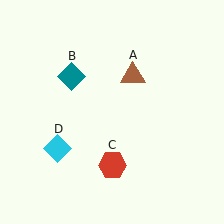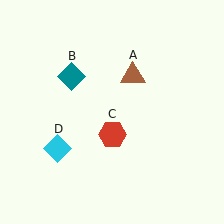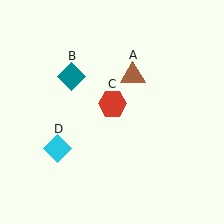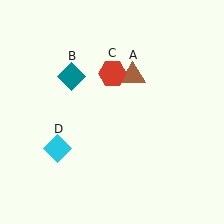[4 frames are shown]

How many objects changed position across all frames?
1 object changed position: red hexagon (object C).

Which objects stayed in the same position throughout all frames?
Brown triangle (object A) and teal diamond (object B) and cyan diamond (object D) remained stationary.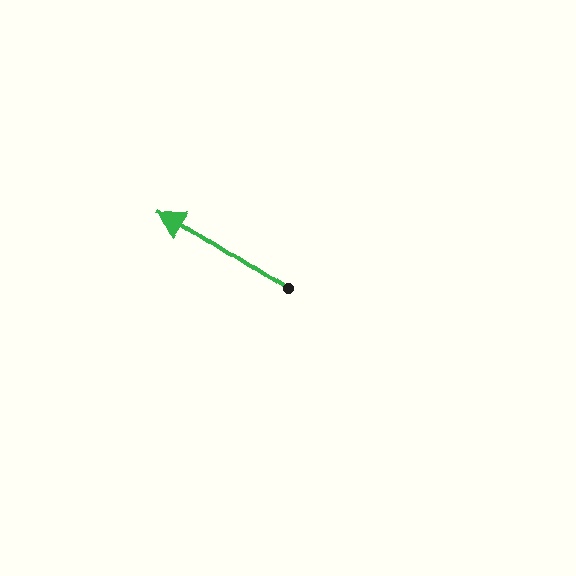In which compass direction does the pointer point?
Northwest.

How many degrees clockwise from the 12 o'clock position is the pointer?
Approximately 303 degrees.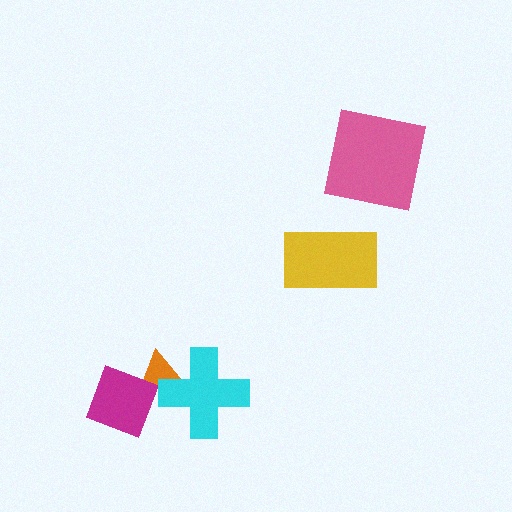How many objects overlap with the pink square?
0 objects overlap with the pink square.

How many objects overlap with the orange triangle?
2 objects overlap with the orange triangle.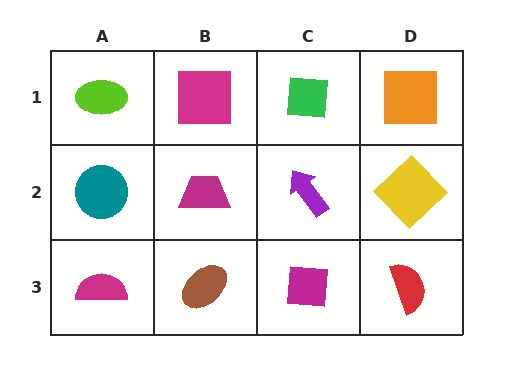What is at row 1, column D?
An orange square.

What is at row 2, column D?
A yellow diamond.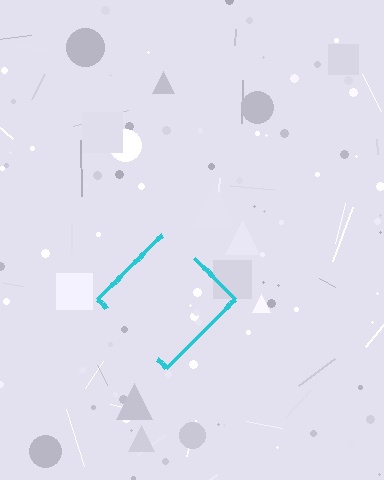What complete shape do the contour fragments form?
The contour fragments form a diamond.